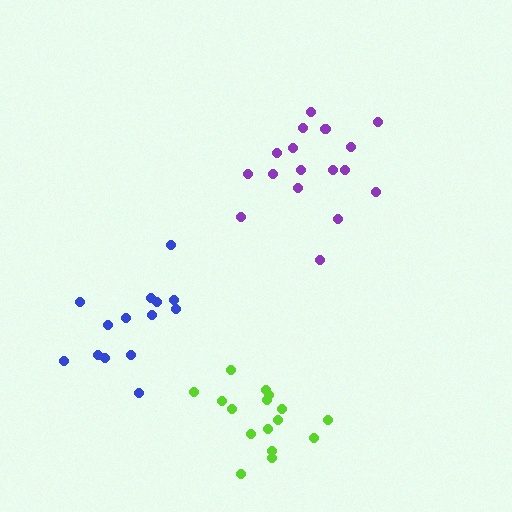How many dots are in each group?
Group 1: 16 dots, Group 2: 14 dots, Group 3: 17 dots (47 total).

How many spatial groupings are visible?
There are 3 spatial groupings.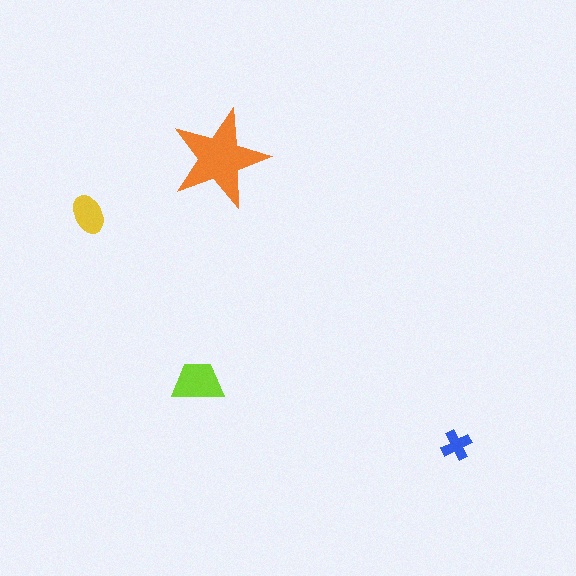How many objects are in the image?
There are 4 objects in the image.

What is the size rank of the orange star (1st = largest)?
1st.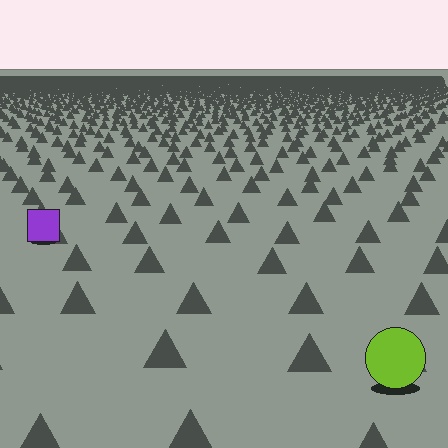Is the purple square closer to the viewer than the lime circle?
No. The lime circle is closer — you can tell from the texture gradient: the ground texture is coarser near it.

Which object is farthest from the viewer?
The purple square is farthest from the viewer. It appears smaller and the ground texture around it is denser.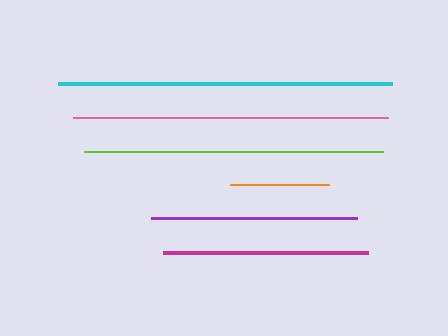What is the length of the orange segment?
The orange segment is approximately 99 pixels long.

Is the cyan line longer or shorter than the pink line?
The cyan line is longer than the pink line.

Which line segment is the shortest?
The orange line is the shortest at approximately 99 pixels.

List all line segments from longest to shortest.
From longest to shortest: cyan, pink, lime, purple, magenta, orange.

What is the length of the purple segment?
The purple segment is approximately 206 pixels long.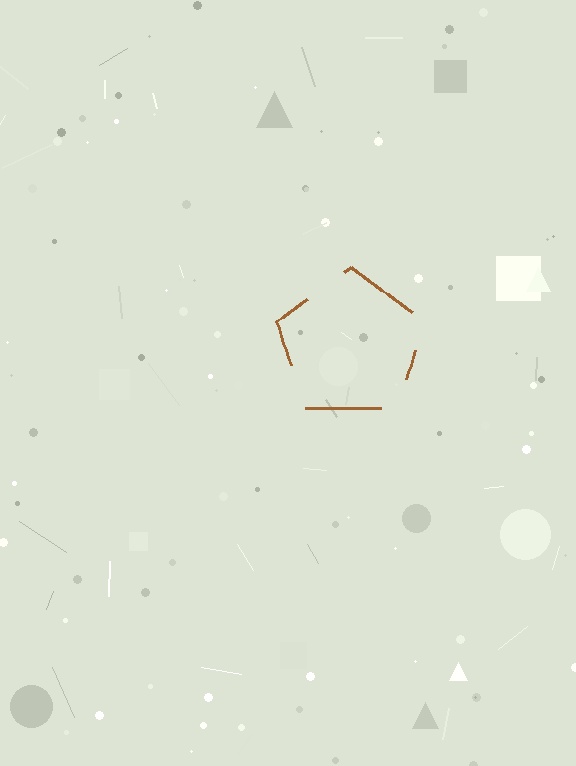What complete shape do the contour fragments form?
The contour fragments form a pentagon.